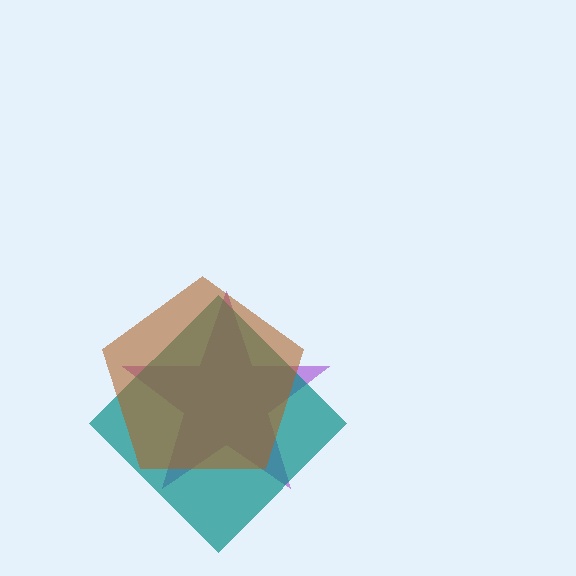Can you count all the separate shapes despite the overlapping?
Yes, there are 3 separate shapes.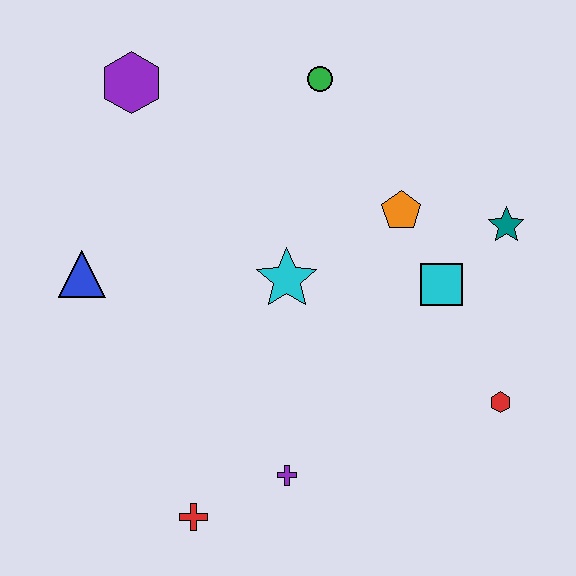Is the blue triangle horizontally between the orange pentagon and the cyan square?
No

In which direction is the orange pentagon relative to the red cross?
The orange pentagon is above the red cross.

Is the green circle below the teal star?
No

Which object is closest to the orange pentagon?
The cyan square is closest to the orange pentagon.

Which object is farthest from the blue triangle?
The red hexagon is farthest from the blue triangle.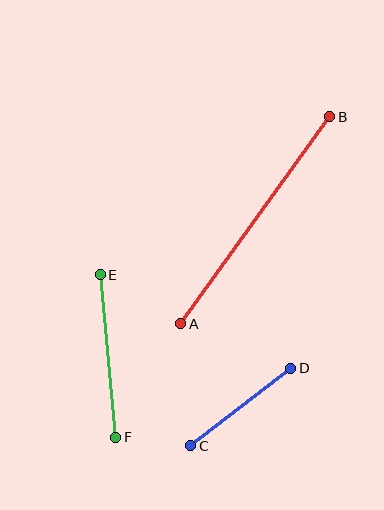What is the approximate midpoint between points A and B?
The midpoint is at approximately (255, 220) pixels.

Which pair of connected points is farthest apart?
Points A and B are farthest apart.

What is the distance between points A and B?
The distance is approximately 255 pixels.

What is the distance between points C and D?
The distance is approximately 127 pixels.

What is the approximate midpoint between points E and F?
The midpoint is at approximately (108, 356) pixels.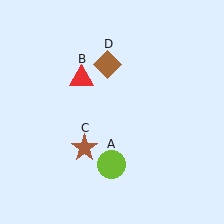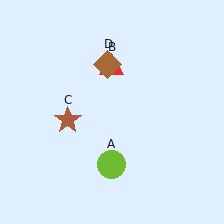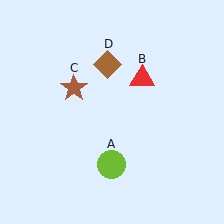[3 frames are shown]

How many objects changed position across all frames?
2 objects changed position: red triangle (object B), brown star (object C).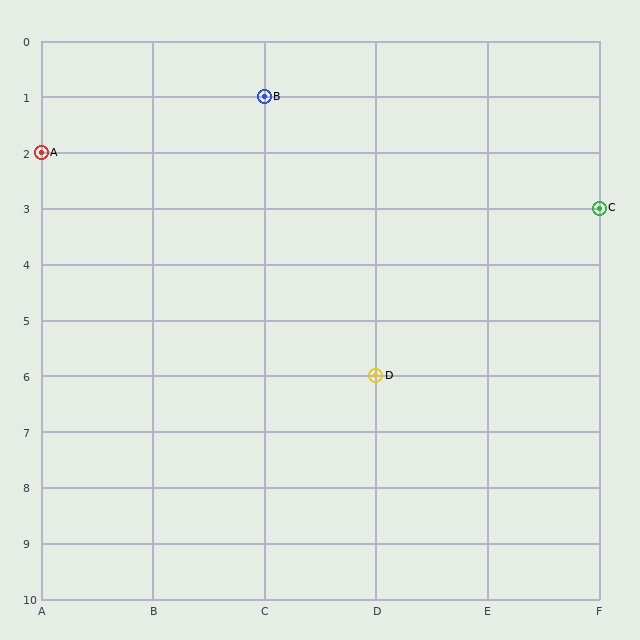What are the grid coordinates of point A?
Point A is at grid coordinates (A, 2).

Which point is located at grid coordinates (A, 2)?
Point A is at (A, 2).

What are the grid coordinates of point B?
Point B is at grid coordinates (C, 1).